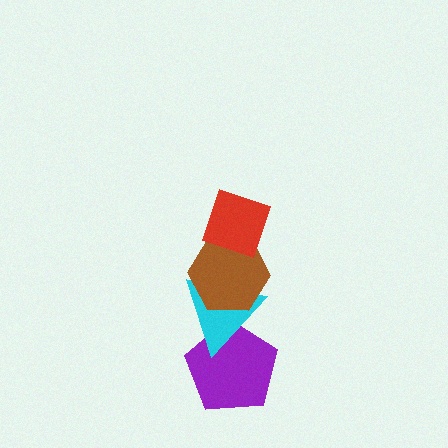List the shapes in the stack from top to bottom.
From top to bottom: the red diamond, the brown hexagon, the cyan triangle, the purple pentagon.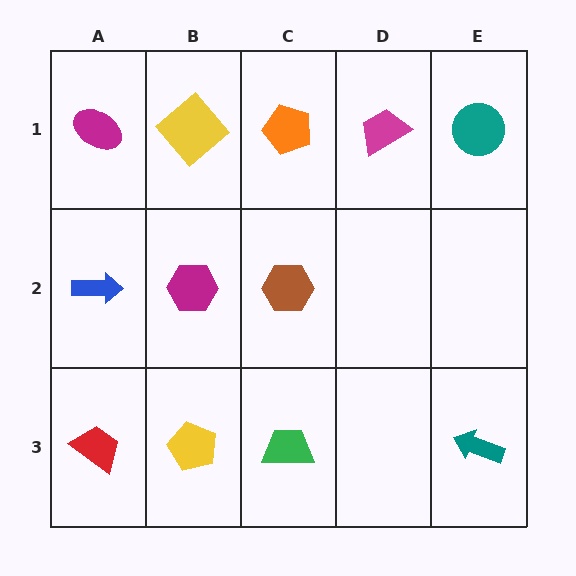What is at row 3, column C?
A green trapezoid.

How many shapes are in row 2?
3 shapes.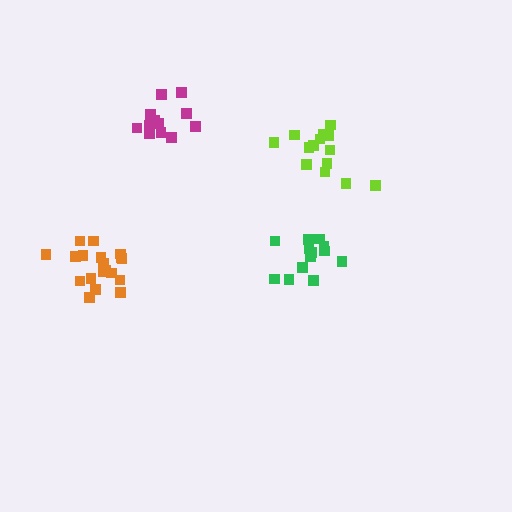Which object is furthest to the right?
The lime cluster is rightmost.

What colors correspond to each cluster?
The clusters are colored: lime, magenta, orange, green.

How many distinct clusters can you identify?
There are 4 distinct clusters.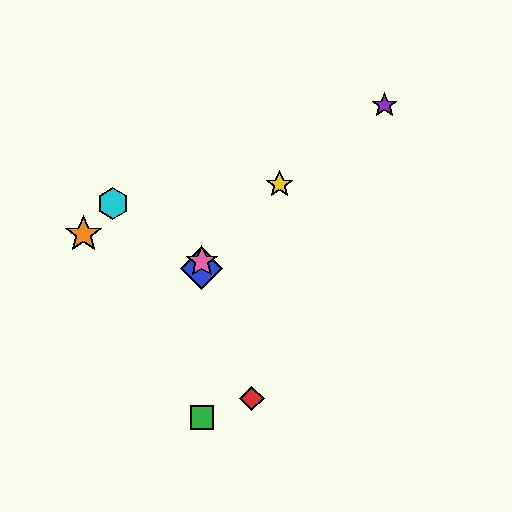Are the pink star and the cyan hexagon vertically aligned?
No, the pink star is at x≈202 and the cyan hexagon is at x≈113.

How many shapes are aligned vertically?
3 shapes (the blue diamond, the green square, the pink star) are aligned vertically.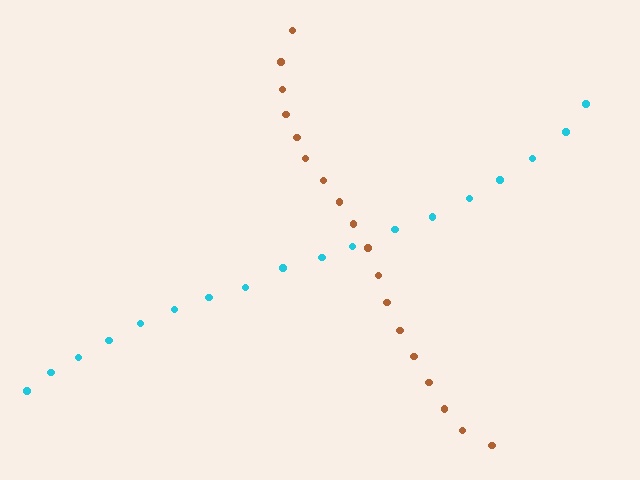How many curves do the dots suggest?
There are 2 distinct paths.